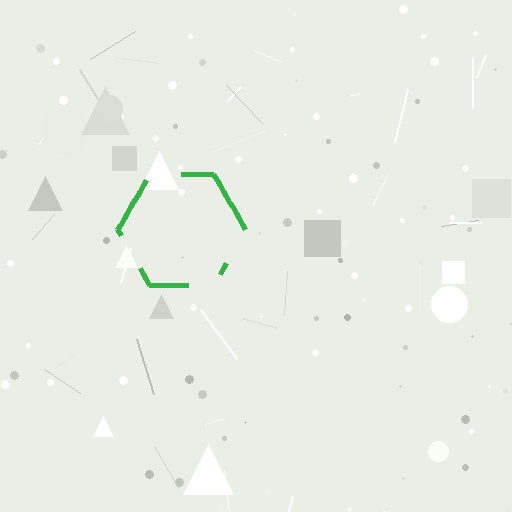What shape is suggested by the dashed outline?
The dashed outline suggests a hexagon.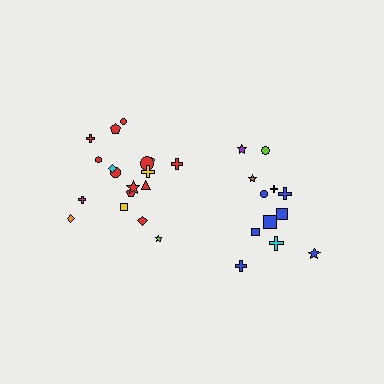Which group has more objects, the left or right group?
The left group.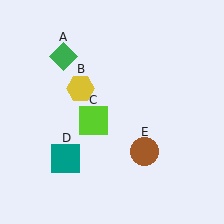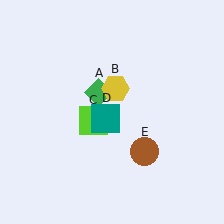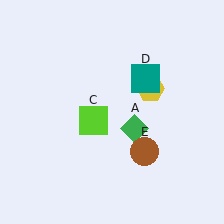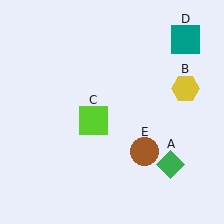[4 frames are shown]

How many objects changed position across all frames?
3 objects changed position: green diamond (object A), yellow hexagon (object B), teal square (object D).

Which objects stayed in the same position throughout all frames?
Lime square (object C) and brown circle (object E) remained stationary.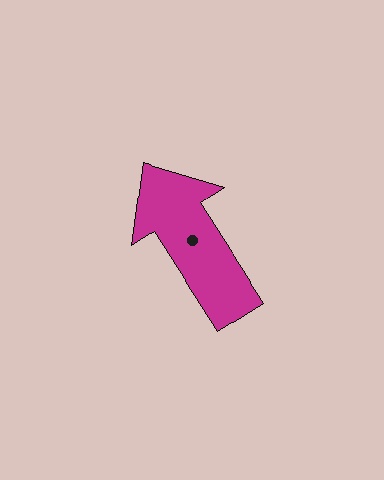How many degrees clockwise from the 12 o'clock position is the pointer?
Approximately 327 degrees.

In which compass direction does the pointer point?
Northwest.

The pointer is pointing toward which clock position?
Roughly 11 o'clock.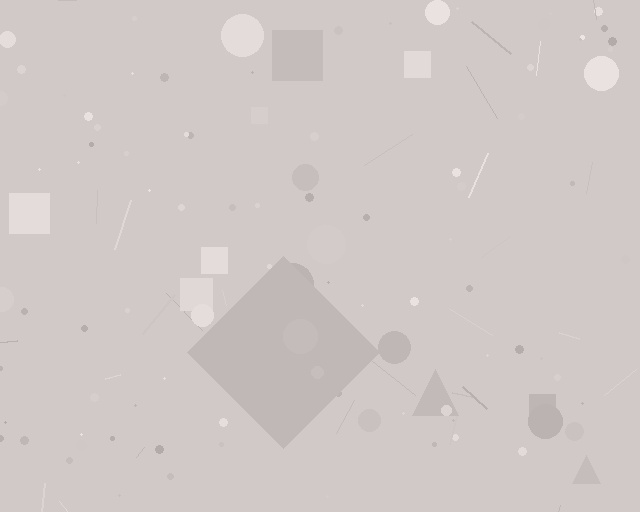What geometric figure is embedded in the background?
A diamond is embedded in the background.